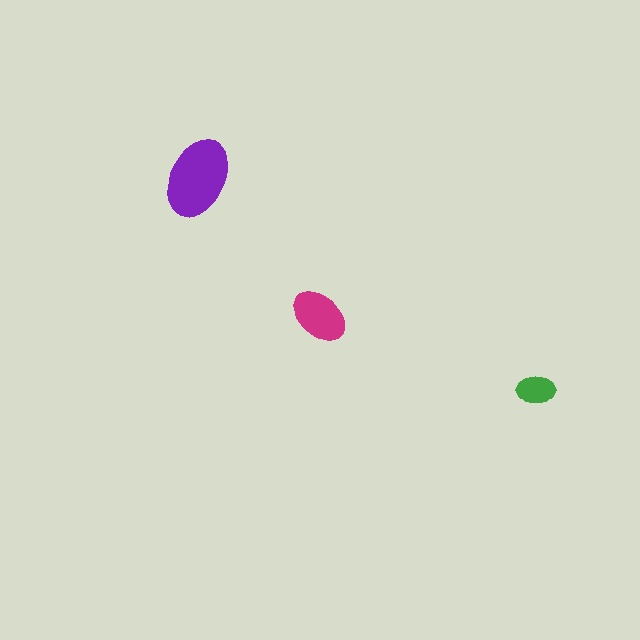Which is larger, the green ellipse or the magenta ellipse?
The magenta one.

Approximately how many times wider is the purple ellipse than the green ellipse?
About 2 times wider.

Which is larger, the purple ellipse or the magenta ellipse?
The purple one.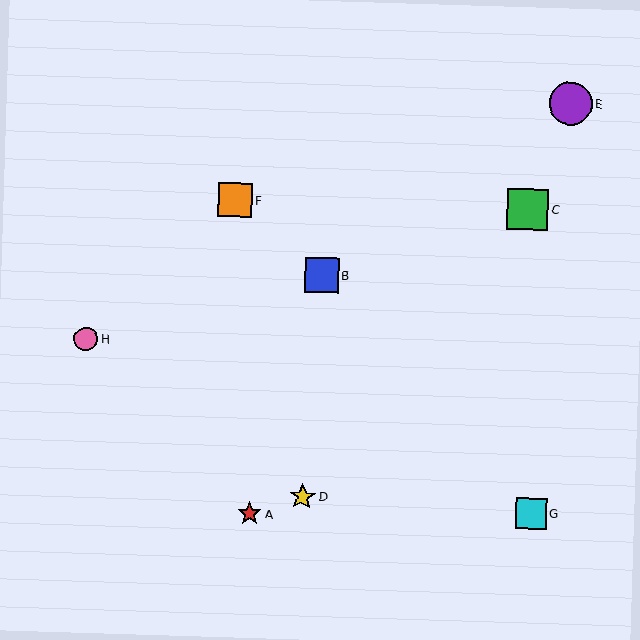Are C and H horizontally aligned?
No, C is at y≈209 and H is at y≈339.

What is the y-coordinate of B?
Object B is at y≈275.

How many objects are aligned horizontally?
2 objects (C, F) are aligned horizontally.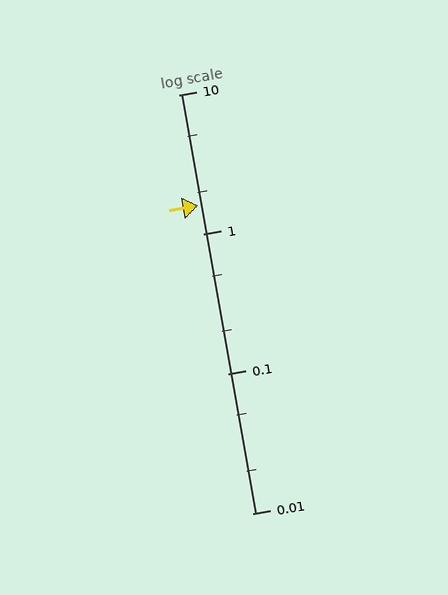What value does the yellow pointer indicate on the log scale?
The pointer indicates approximately 1.6.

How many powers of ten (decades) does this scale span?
The scale spans 3 decades, from 0.01 to 10.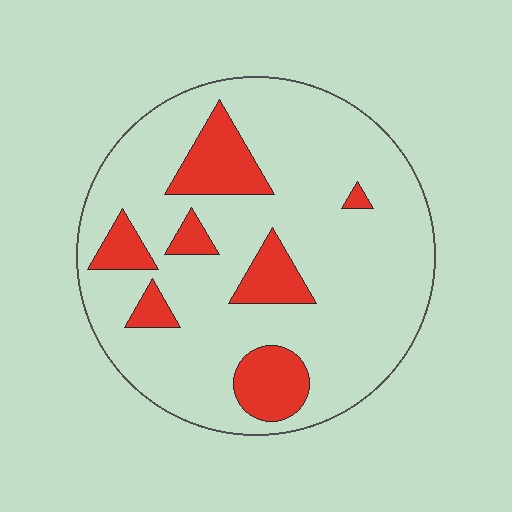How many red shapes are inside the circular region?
7.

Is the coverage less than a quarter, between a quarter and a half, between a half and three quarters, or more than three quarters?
Less than a quarter.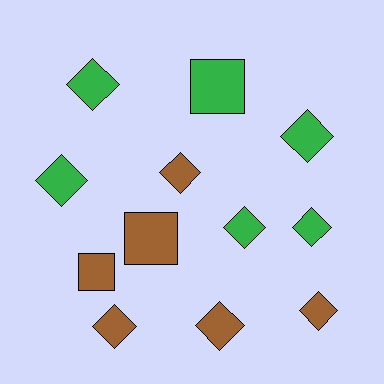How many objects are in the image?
There are 12 objects.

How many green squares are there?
There is 1 green square.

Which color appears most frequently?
Green, with 6 objects.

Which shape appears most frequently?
Diamond, with 9 objects.